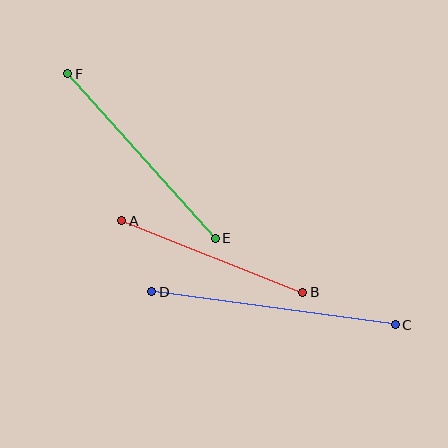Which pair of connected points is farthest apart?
Points C and D are farthest apart.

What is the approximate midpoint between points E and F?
The midpoint is at approximately (141, 156) pixels.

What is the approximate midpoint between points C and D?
The midpoint is at approximately (274, 308) pixels.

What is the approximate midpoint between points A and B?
The midpoint is at approximately (212, 257) pixels.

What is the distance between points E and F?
The distance is approximately 221 pixels.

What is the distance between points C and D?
The distance is approximately 245 pixels.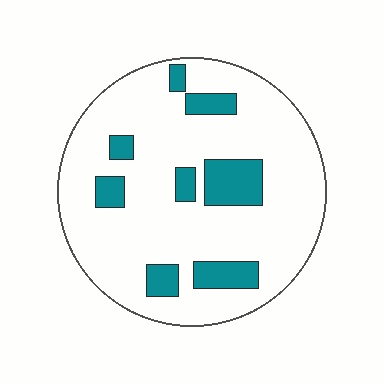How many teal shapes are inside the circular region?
8.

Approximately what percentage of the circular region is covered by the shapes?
Approximately 15%.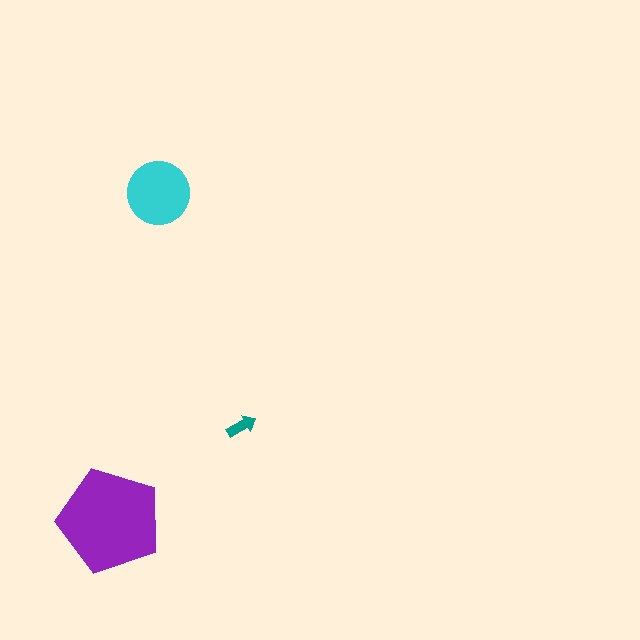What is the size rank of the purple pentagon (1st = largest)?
1st.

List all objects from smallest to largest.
The teal arrow, the cyan circle, the purple pentagon.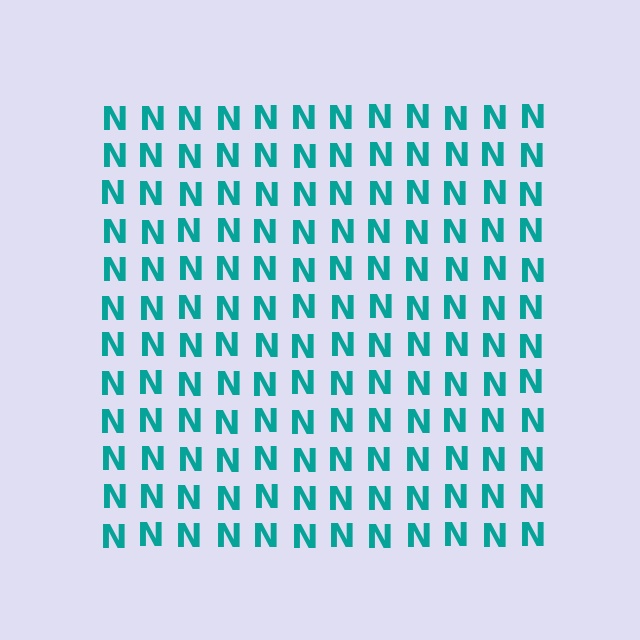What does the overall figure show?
The overall figure shows a square.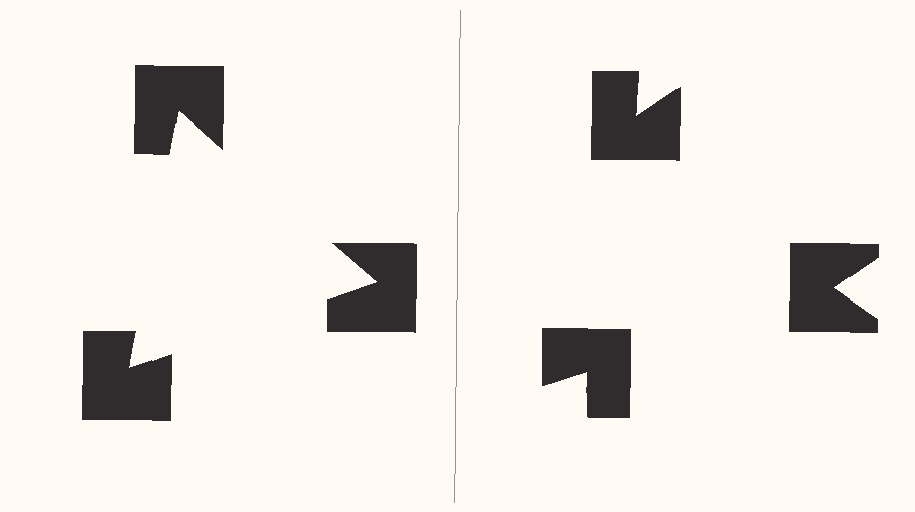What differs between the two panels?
The notched squares are positioned identically on both sides; only the wedge orientations differ. On the left they align to a triangle; on the right they are misaligned.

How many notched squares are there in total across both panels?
6 — 3 on each side.